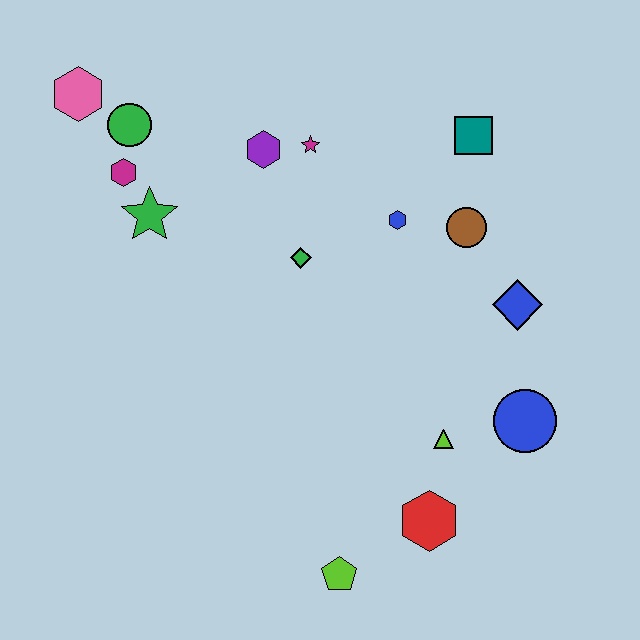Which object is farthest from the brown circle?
The pink hexagon is farthest from the brown circle.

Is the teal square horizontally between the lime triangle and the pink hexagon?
No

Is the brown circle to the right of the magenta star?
Yes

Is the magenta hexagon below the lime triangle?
No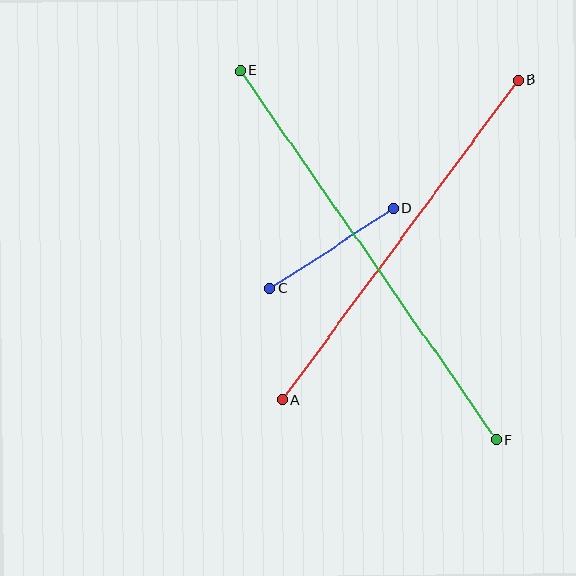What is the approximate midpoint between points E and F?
The midpoint is at approximately (368, 255) pixels.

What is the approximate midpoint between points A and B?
The midpoint is at approximately (400, 240) pixels.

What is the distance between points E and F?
The distance is approximately 449 pixels.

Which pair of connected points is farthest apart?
Points E and F are farthest apart.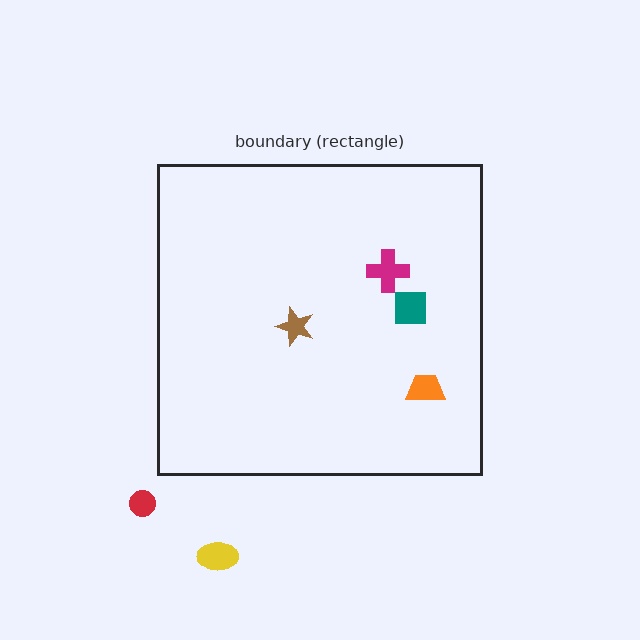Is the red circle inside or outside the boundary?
Outside.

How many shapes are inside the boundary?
4 inside, 2 outside.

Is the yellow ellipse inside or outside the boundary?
Outside.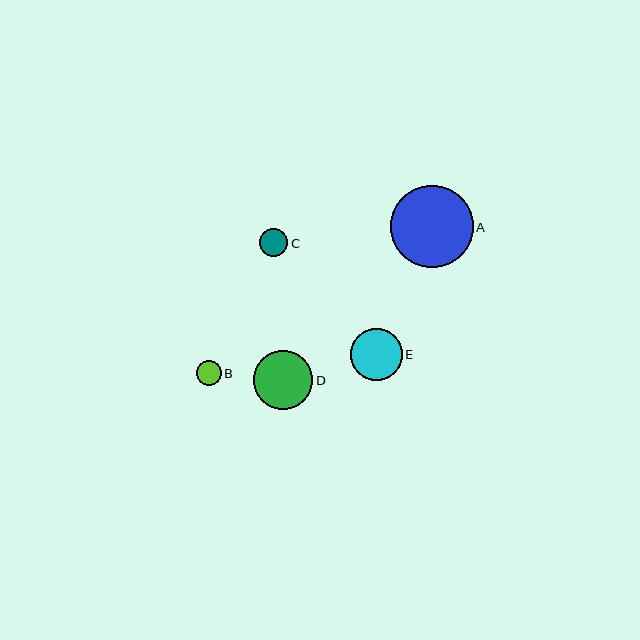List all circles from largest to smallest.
From largest to smallest: A, D, E, C, B.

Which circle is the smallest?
Circle B is the smallest with a size of approximately 25 pixels.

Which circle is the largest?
Circle A is the largest with a size of approximately 83 pixels.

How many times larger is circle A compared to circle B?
Circle A is approximately 3.3 times the size of circle B.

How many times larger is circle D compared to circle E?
Circle D is approximately 1.2 times the size of circle E.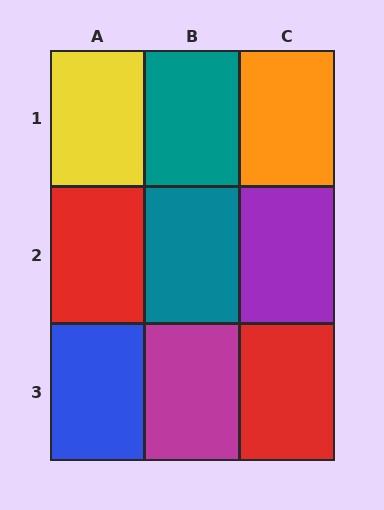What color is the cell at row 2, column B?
Teal.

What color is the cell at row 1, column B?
Teal.